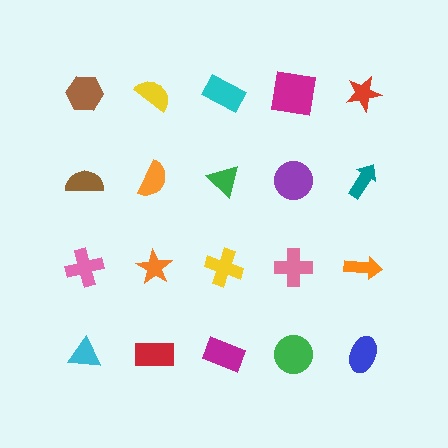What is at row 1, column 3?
A cyan rectangle.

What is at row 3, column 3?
A yellow cross.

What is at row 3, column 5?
An orange arrow.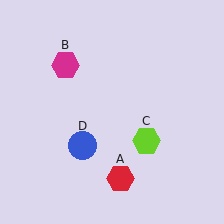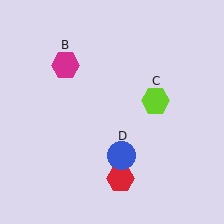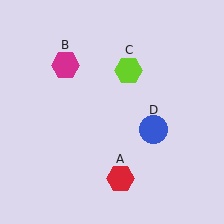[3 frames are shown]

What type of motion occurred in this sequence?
The lime hexagon (object C), blue circle (object D) rotated counterclockwise around the center of the scene.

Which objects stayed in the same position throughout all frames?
Red hexagon (object A) and magenta hexagon (object B) remained stationary.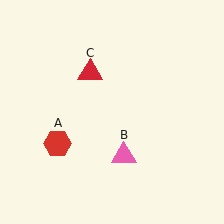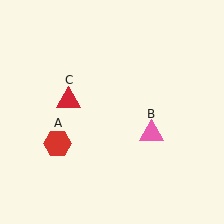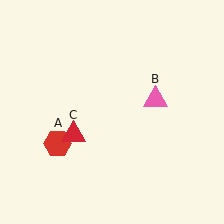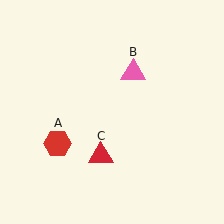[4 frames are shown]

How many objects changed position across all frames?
2 objects changed position: pink triangle (object B), red triangle (object C).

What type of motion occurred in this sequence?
The pink triangle (object B), red triangle (object C) rotated counterclockwise around the center of the scene.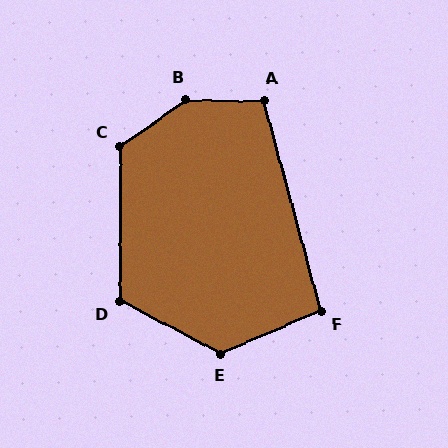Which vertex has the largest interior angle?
B, at approximately 144 degrees.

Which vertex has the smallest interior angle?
F, at approximately 98 degrees.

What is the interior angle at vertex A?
Approximately 105 degrees (obtuse).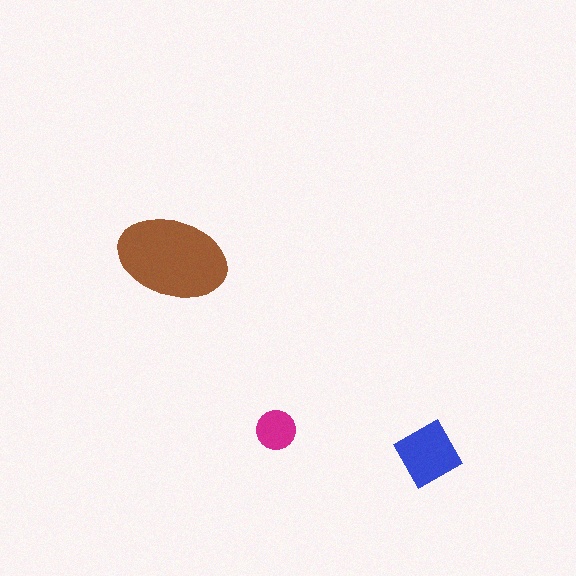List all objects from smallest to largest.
The magenta circle, the blue square, the brown ellipse.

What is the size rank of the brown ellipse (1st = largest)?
1st.